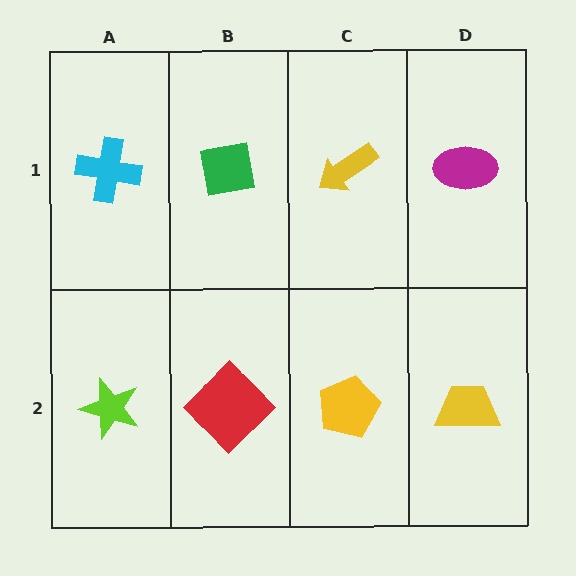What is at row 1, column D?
A magenta ellipse.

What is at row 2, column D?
A yellow trapezoid.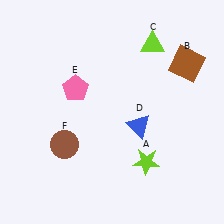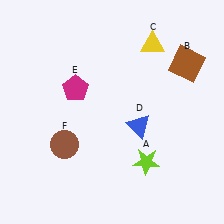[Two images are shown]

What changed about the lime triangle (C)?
In Image 1, C is lime. In Image 2, it changed to yellow.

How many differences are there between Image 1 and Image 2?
There are 2 differences between the two images.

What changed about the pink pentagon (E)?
In Image 1, E is pink. In Image 2, it changed to magenta.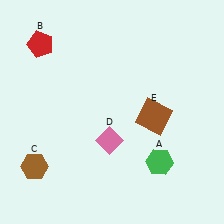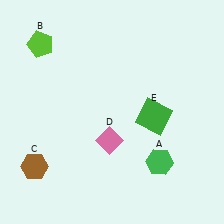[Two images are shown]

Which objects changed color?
B changed from red to lime. E changed from brown to green.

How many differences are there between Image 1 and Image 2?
There are 2 differences between the two images.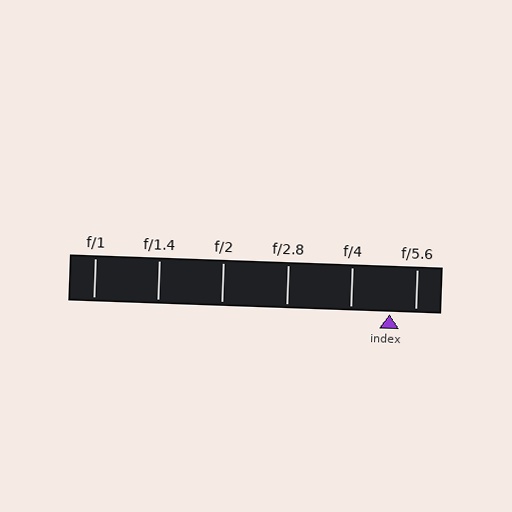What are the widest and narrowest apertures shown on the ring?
The widest aperture shown is f/1 and the narrowest is f/5.6.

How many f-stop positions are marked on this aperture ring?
There are 6 f-stop positions marked.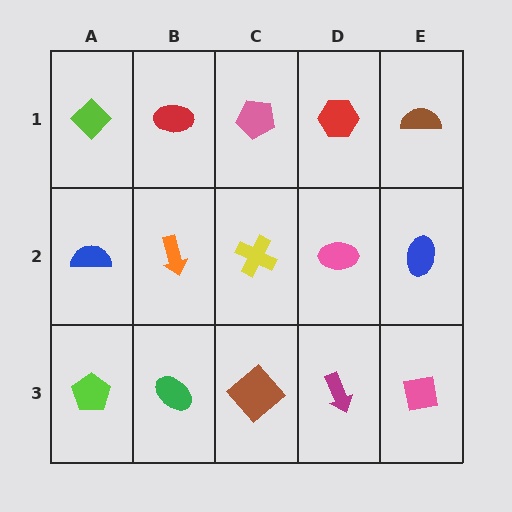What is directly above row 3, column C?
A yellow cross.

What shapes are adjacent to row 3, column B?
An orange arrow (row 2, column B), a lime pentagon (row 3, column A), a brown diamond (row 3, column C).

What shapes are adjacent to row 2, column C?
A pink pentagon (row 1, column C), a brown diamond (row 3, column C), an orange arrow (row 2, column B), a pink ellipse (row 2, column D).